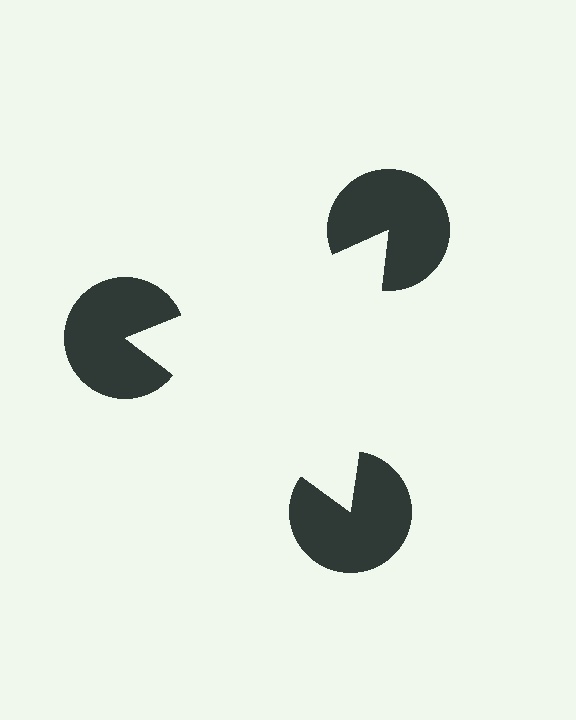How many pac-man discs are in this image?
There are 3 — one at each vertex of the illusory triangle.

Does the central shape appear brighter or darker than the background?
It typically appears slightly brighter than the background, even though no actual brightness change is drawn.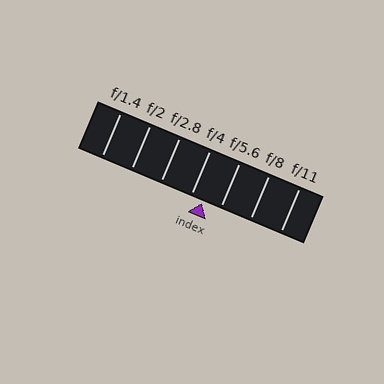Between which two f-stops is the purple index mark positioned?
The index mark is between f/4 and f/5.6.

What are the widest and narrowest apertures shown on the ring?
The widest aperture shown is f/1.4 and the narrowest is f/11.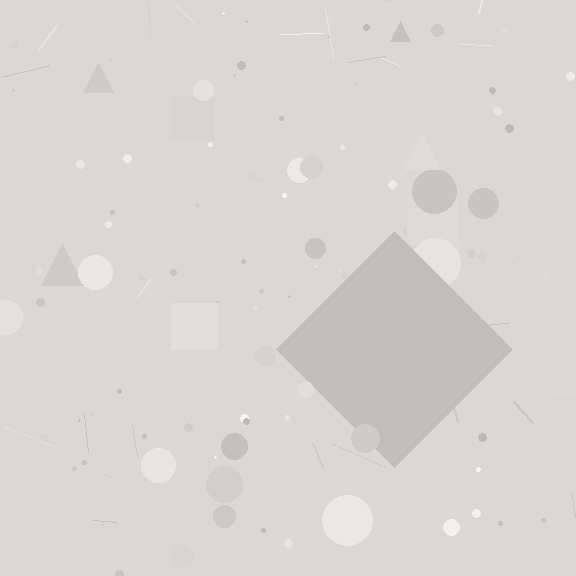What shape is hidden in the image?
A diamond is hidden in the image.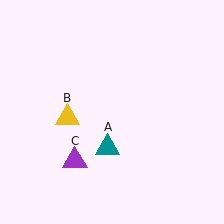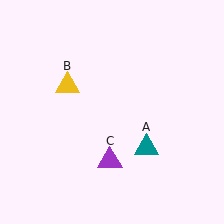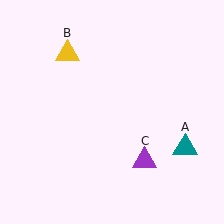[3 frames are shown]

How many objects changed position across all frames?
3 objects changed position: teal triangle (object A), yellow triangle (object B), purple triangle (object C).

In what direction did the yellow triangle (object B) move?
The yellow triangle (object B) moved up.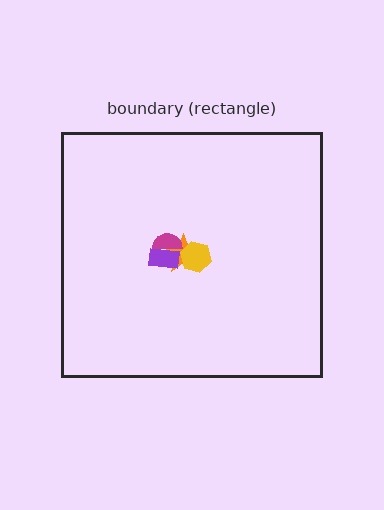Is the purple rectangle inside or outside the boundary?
Inside.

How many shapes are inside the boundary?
4 inside, 0 outside.